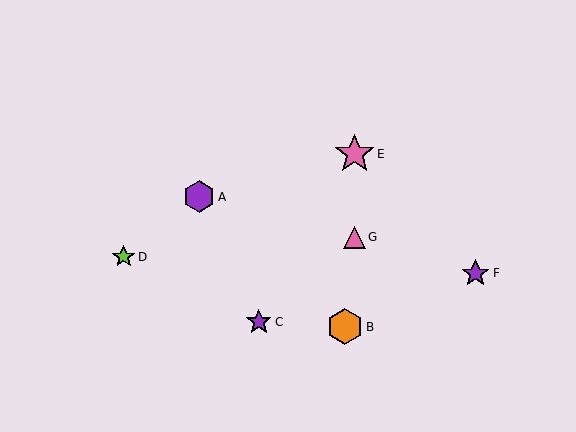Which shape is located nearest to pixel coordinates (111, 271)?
The lime star (labeled D) at (124, 257) is nearest to that location.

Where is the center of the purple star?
The center of the purple star is at (475, 273).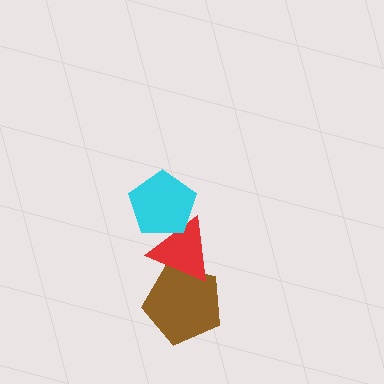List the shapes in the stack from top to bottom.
From top to bottom: the cyan pentagon, the red triangle, the brown pentagon.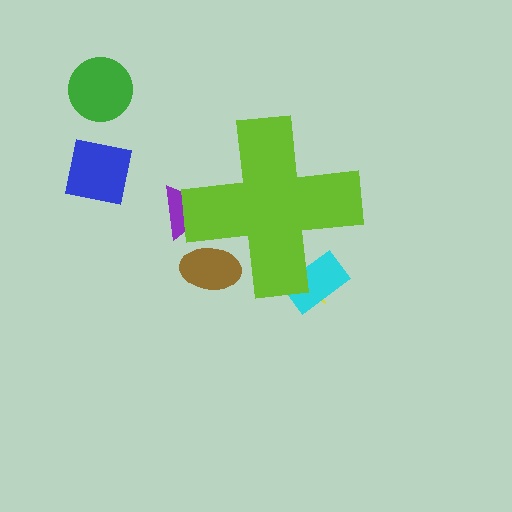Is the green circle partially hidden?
No, the green circle is fully visible.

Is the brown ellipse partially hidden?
Yes, the brown ellipse is partially hidden behind the lime cross.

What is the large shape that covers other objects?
A lime cross.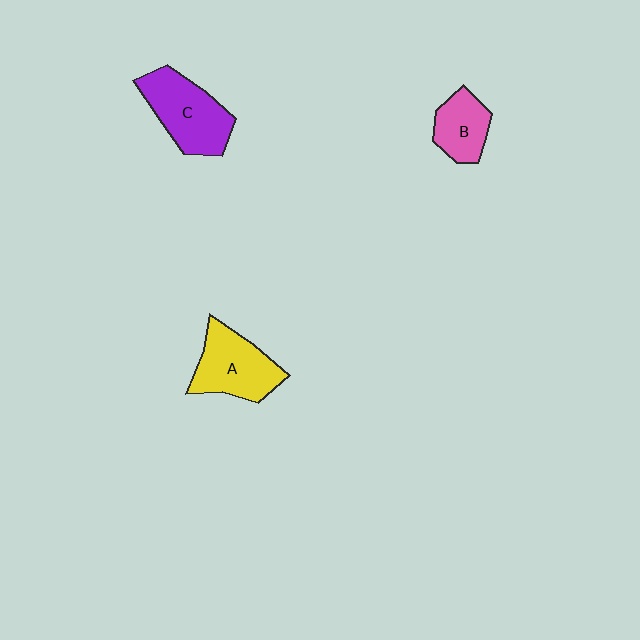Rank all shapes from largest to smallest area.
From largest to smallest: C (purple), A (yellow), B (pink).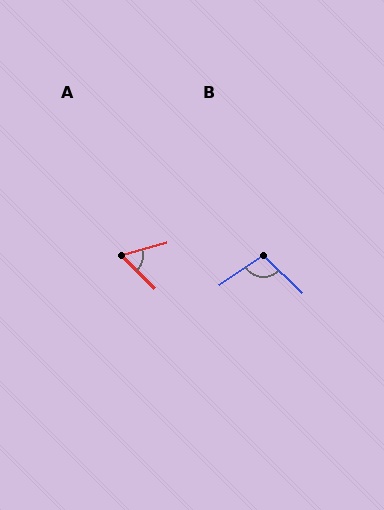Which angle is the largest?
B, at approximately 102 degrees.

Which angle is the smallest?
A, at approximately 60 degrees.